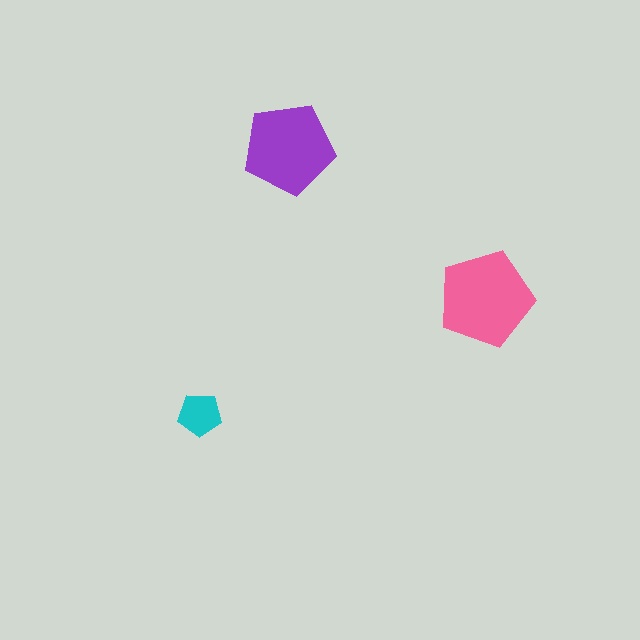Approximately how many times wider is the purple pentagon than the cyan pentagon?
About 2 times wider.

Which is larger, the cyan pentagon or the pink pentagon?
The pink one.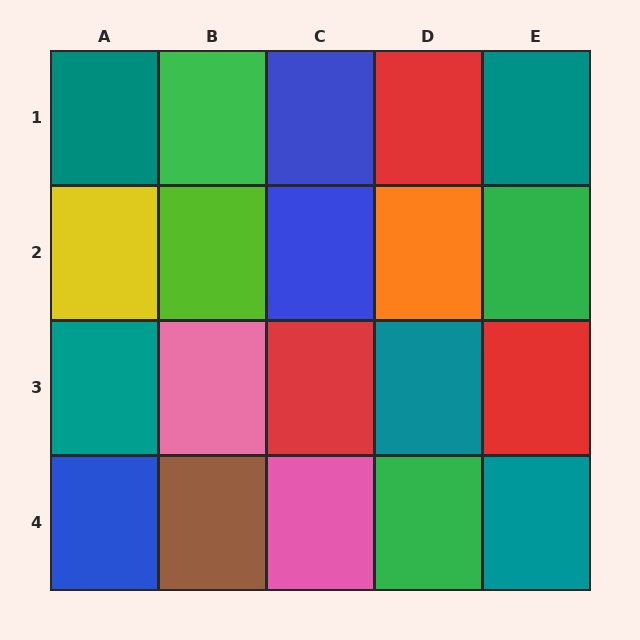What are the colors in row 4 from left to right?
Blue, brown, pink, green, teal.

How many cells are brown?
1 cell is brown.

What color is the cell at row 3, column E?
Red.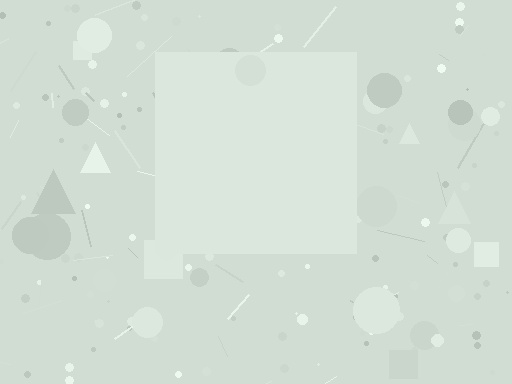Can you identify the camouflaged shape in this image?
The camouflaged shape is a square.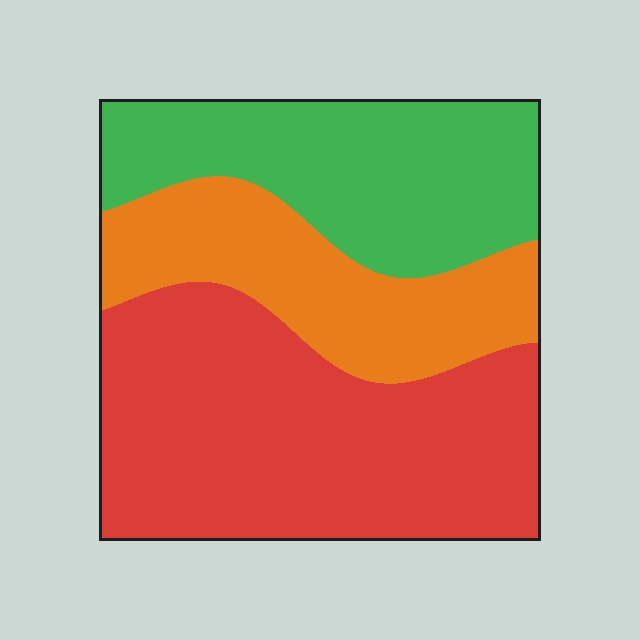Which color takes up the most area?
Red, at roughly 45%.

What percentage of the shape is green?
Green covers around 30% of the shape.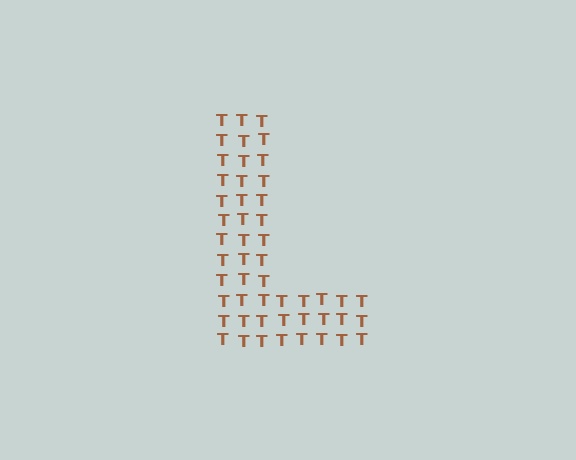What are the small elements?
The small elements are letter T's.